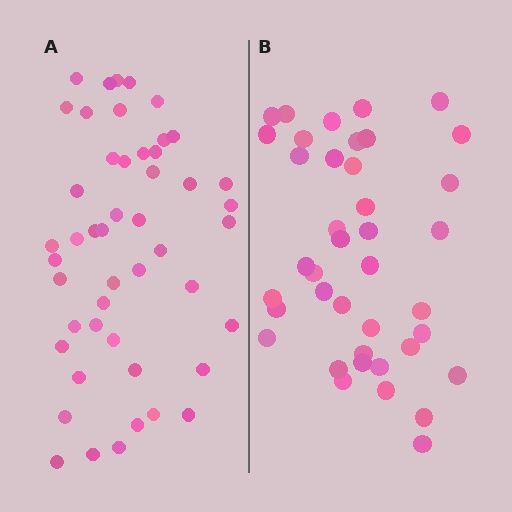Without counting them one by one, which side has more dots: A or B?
Region A (the left region) has more dots.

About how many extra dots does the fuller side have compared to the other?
Region A has roughly 8 or so more dots than region B.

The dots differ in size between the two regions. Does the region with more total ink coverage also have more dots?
No. Region B has more total ink coverage because its dots are larger, but region A actually contains more individual dots. Total area can be misleading — the number of items is what matters here.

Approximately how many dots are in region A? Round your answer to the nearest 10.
About 50 dots. (The exact count is 48, which rounds to 50.)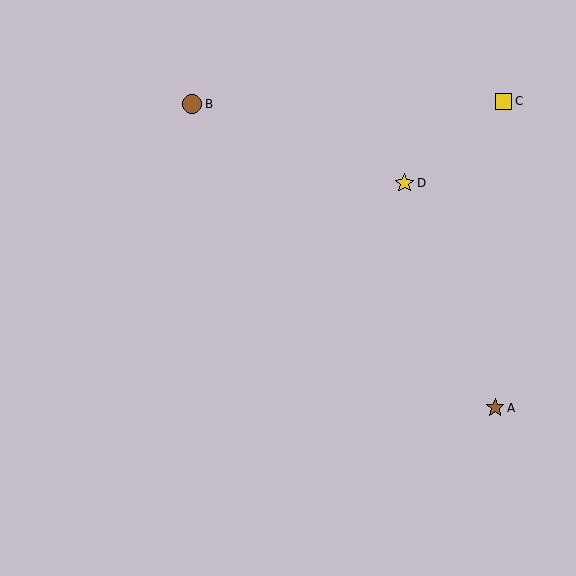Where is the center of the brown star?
The center of the brown star is at (495, 408).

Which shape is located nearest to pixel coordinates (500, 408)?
The brown star (labeled A) at (495, 408) is nearest to that location.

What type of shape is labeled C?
Shape C is a yellow square.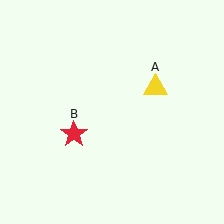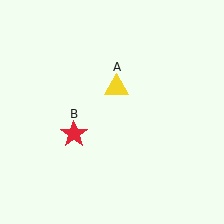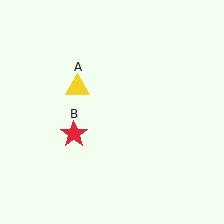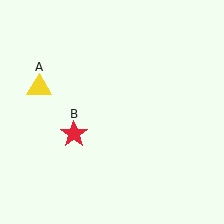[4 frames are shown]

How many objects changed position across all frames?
1 object changed position: yellow triangle (object A).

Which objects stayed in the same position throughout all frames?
Red star (object B) remained stationary.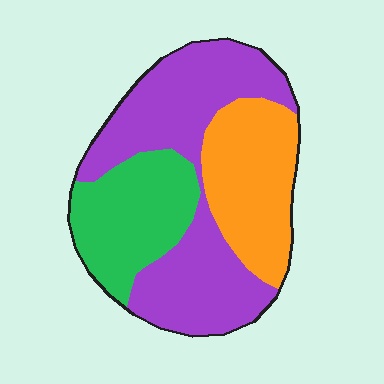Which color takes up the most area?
Purple, at roughly 50%.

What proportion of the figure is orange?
Orange covers around 25% of the figure.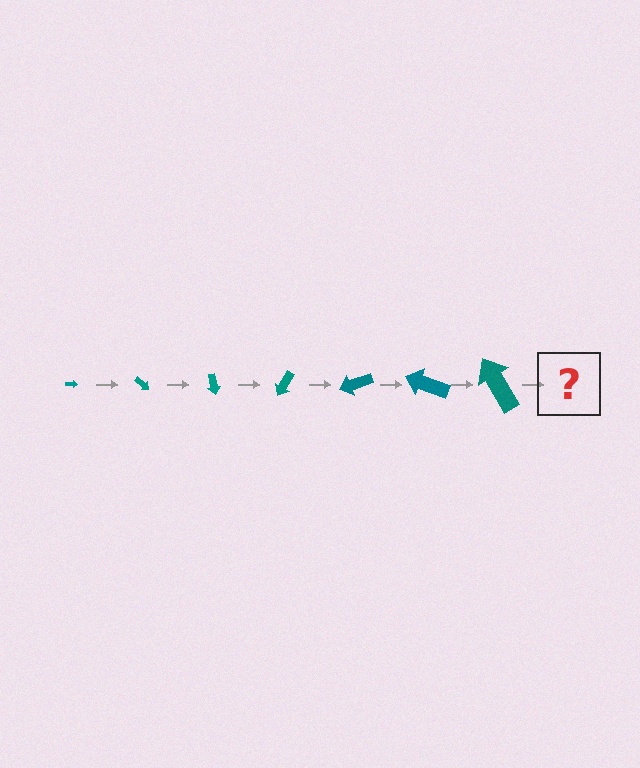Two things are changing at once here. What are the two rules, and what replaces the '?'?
The two rules are that the arrow grows larger each step and it rotates 40 degrees each step. The '?' should be an arrow, larger than the previous one and rotated 280 degrees from the start.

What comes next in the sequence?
The next element should be an arrow, larger than the previous one and rotated 280 degrees from the start.